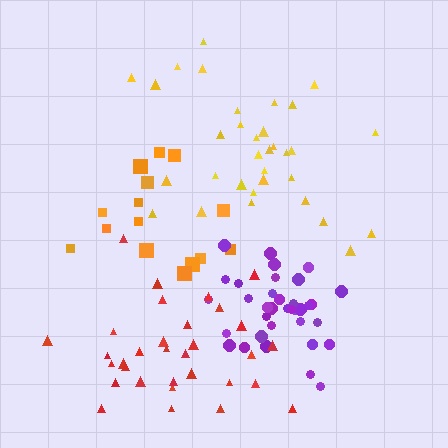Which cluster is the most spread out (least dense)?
Orange.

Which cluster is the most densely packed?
Purple.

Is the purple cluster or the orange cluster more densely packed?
Purple.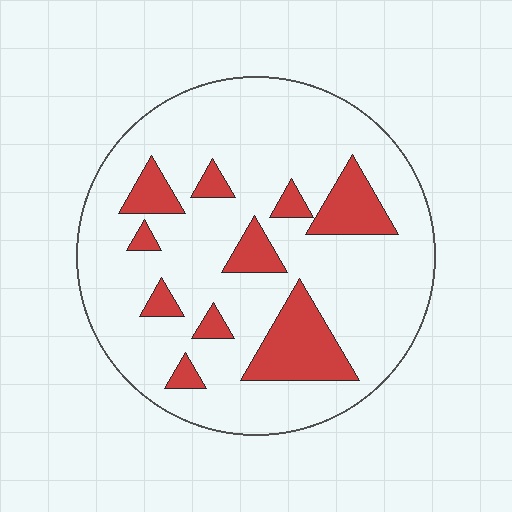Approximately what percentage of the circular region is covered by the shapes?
Approximately 20%.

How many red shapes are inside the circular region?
10.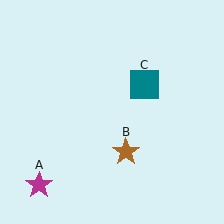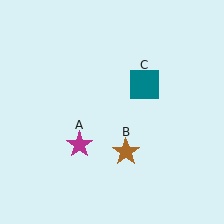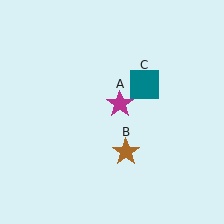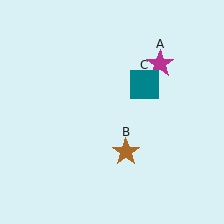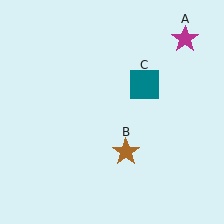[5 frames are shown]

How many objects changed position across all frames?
1 object changed position: magenta star (object A).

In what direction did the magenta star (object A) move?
The magenta star (object A) moved up and to the right.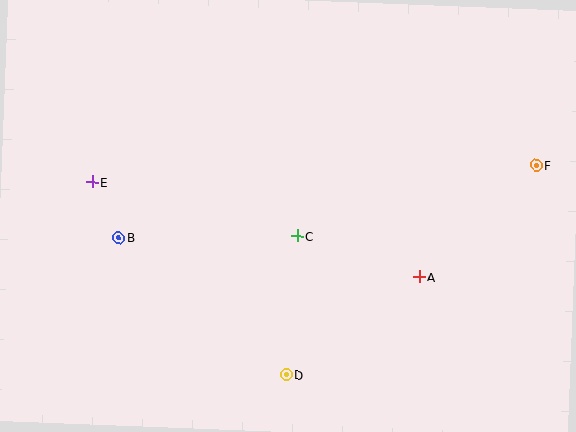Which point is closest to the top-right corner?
Point F is closest to the top-right corner.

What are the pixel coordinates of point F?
Point F is at (536, 165).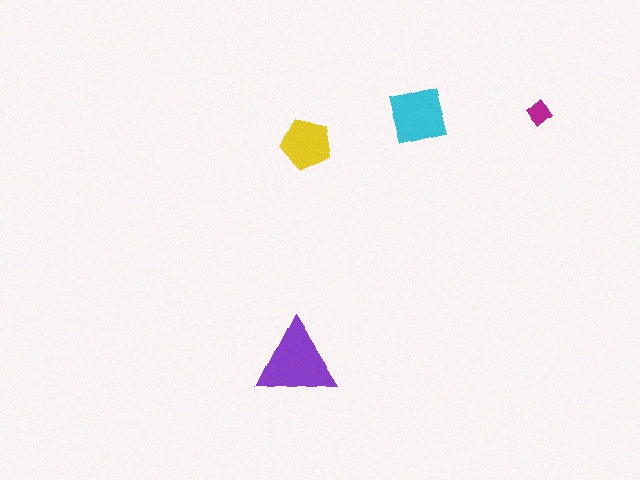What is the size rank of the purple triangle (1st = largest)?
1st.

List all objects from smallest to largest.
The magenta diamond, the yellow pentagon, the cyan square, the purple triangle.